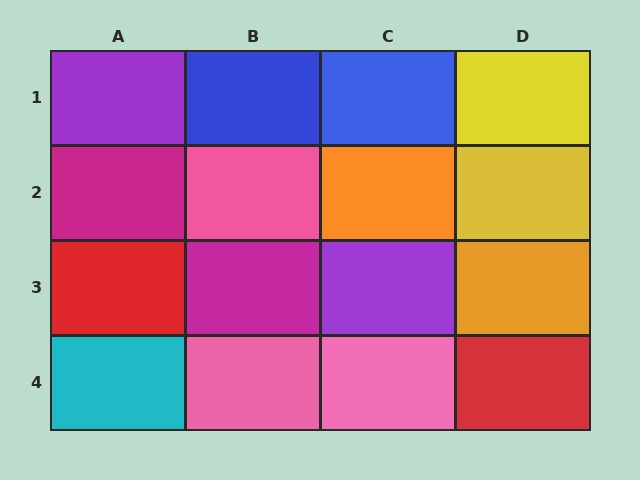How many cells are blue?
2 cells are blue.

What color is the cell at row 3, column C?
Purple.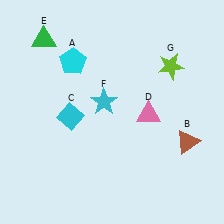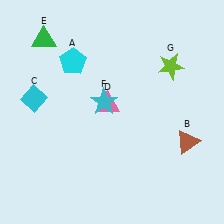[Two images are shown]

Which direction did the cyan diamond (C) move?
The cyan diamond (C) moved left.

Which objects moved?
The objects that moved are: the cyan diamond (C), the pink triangle (D).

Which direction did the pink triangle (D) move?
The pink triangle (D) moved left.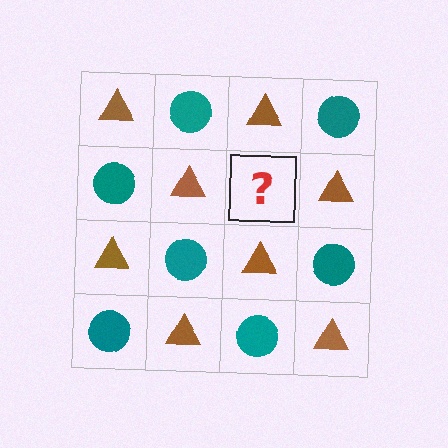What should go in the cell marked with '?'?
The missing cell should contain a teal circle.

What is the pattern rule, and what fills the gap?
The rule is that it alternates brown triangle and teal circle in a checkerboard pattern. The gap should be filled with a teal circle.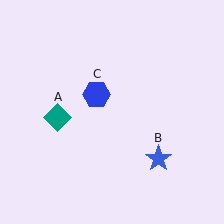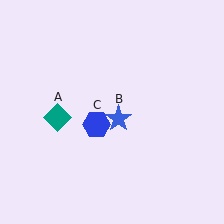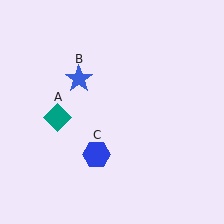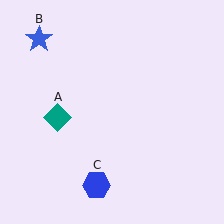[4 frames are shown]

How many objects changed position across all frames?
2 objects changed position: blue star (object B), blue hexagon (object C).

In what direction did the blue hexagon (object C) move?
The blue hexagon (object C) moved down.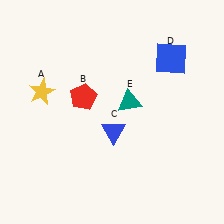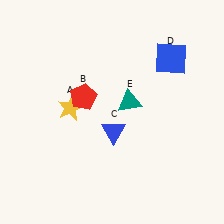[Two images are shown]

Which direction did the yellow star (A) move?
The yellow star (A) moved right.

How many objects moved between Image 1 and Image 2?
1 object moved between the two images.